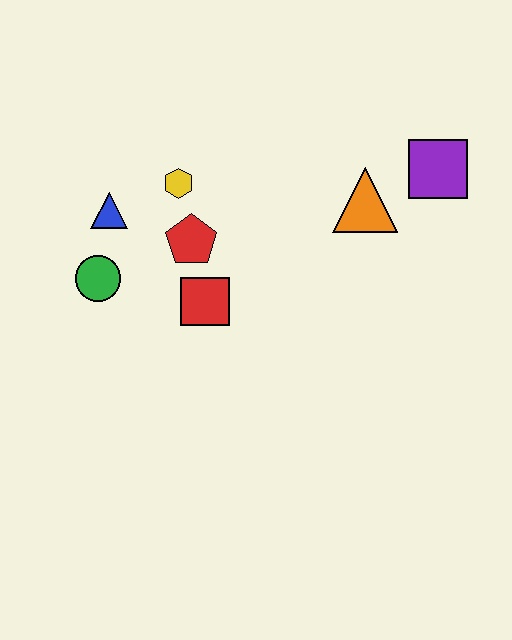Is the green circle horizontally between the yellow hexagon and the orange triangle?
No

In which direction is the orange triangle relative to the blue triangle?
The orange triangle is to the right of the blue triangle.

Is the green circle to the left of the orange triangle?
Yes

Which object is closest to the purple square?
The orange triangle is closest to the purple square.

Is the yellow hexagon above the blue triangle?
Yes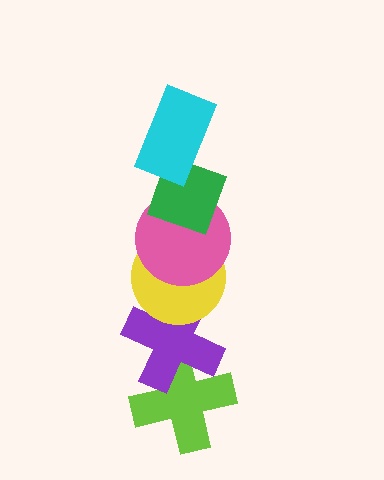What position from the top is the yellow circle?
The yellow circle is 4th from the top.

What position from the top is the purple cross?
The purple cross is 5th from the top.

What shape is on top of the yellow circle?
The pink circle is on top of the yellow circle.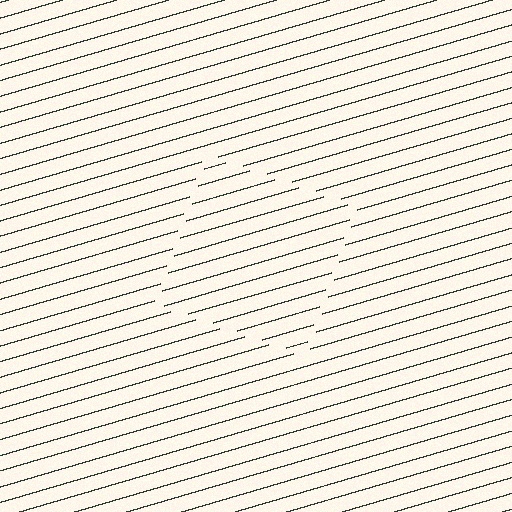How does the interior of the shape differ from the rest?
The interior of the shape contains the same grating, shifted by half a period — the contour is defined by the phase discontinuity where line-ends from the inner and outer gratings abut.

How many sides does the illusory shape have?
4 sides — the line-ends trace a square.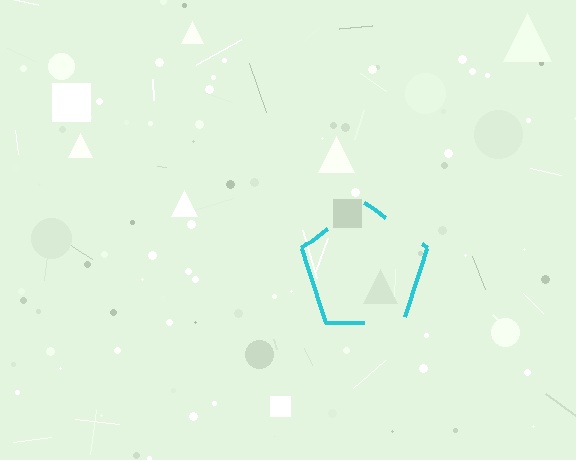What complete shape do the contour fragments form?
The contour fragments form a pentagon.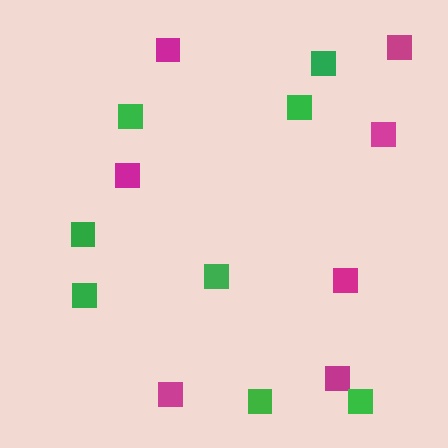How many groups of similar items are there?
There are 2 groups: one group of magenta squares (7) and one group of green squares (8).